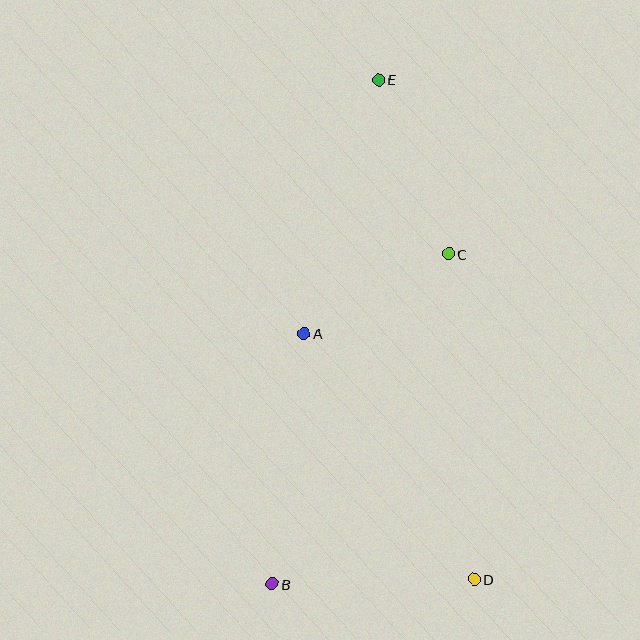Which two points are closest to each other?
Points A and C are closest to each other.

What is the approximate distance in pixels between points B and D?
The distance between B and D is approximately 202 pixels.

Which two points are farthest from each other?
Points B and E are farthest from each other.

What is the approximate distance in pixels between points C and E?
The distance between C and E is approximately 187 pixels.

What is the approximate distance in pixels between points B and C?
The distance between B and C is approximately 374 pixels.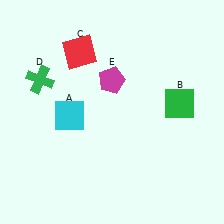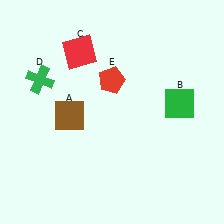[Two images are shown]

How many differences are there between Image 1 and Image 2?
There are 2 differences between the two images.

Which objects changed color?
A changed from cyan to brown. E changed from magenta to red.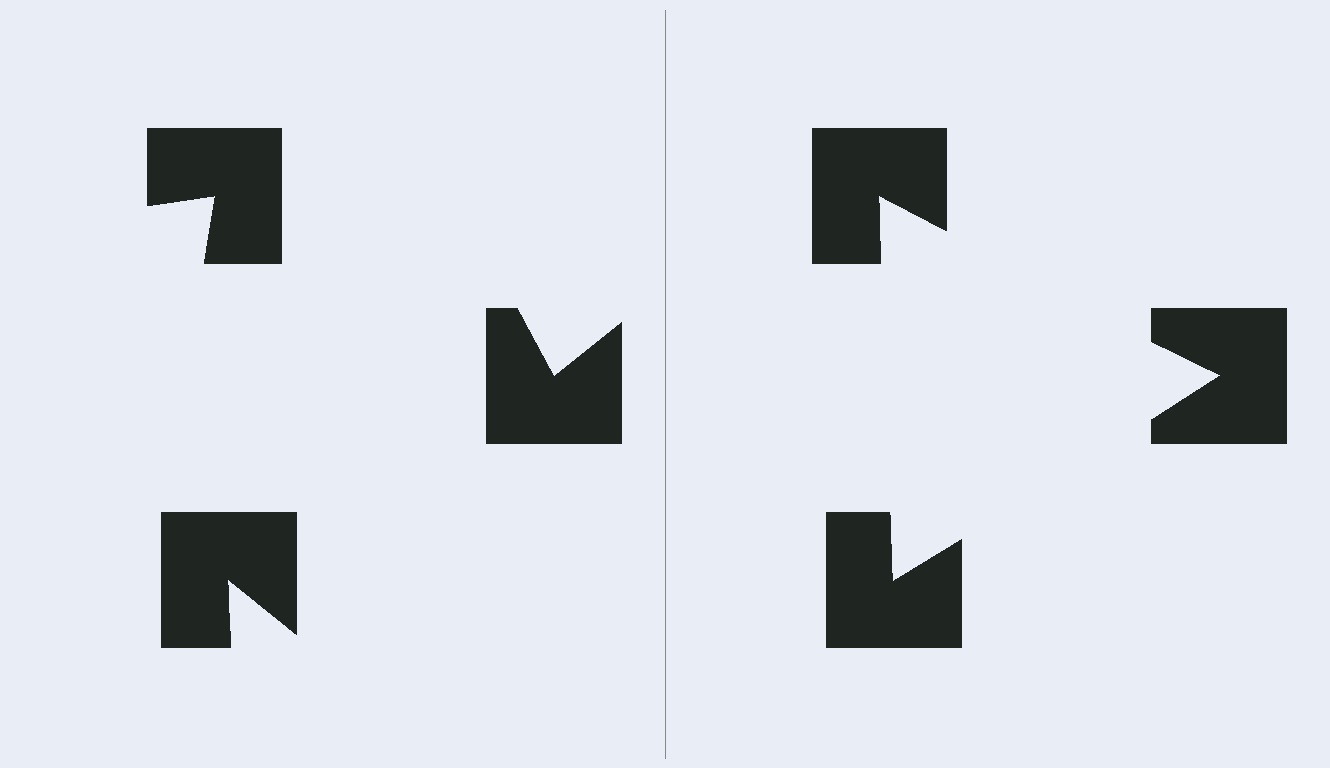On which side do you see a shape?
An illusory triangle appears on the right side. On the left side the wedge cuts are rotated, so no coherent shape forms.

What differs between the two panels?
The notched squares are positioned identically on both sides; only the wedge orientations differ. On the right they align to a triangle; on the left they are misaligned.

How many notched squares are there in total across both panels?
6 — 3 on each side.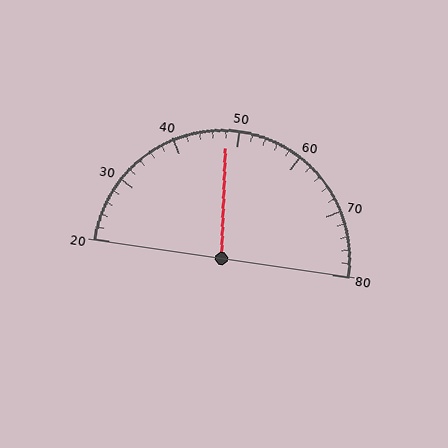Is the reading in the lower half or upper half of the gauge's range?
The reading is in the lower half of the range (20 to 80).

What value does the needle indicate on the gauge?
The needle indicates approximately 48.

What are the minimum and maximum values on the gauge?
The gauge ranges from 20 to 80.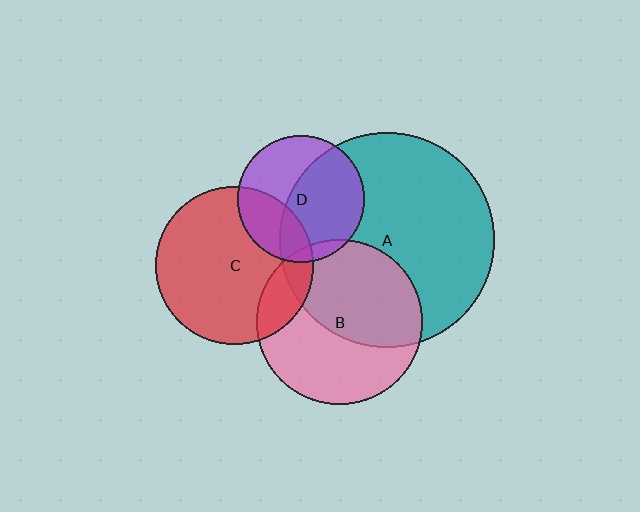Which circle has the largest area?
Circle A (teal).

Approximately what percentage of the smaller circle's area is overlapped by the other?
Approximately 30%.